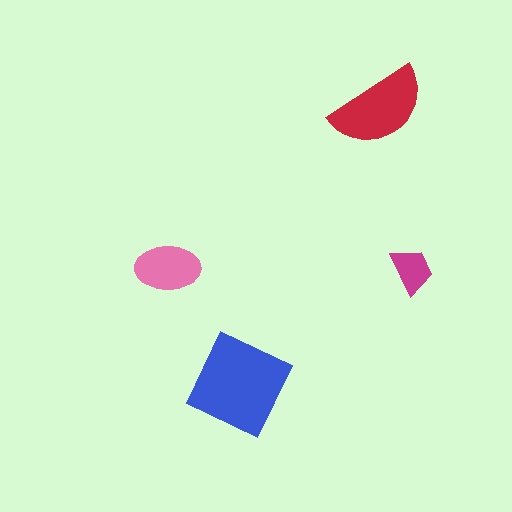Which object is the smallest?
The magenta trapezoid.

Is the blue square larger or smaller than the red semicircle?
Larger.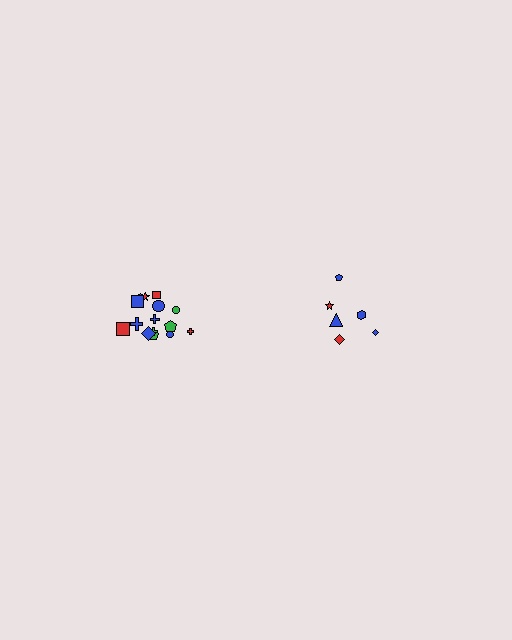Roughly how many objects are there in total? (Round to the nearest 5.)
Roughly 20 objects in total.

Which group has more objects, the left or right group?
The left group.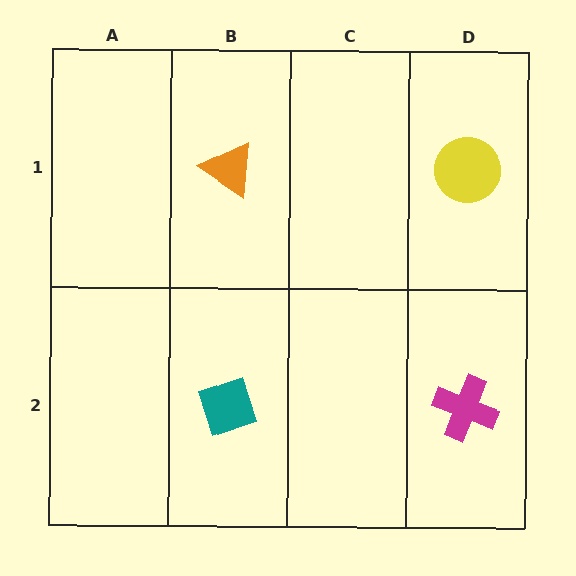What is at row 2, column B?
A teal diamond.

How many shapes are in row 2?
2 shapes.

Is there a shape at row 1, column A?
No, that cell is empty.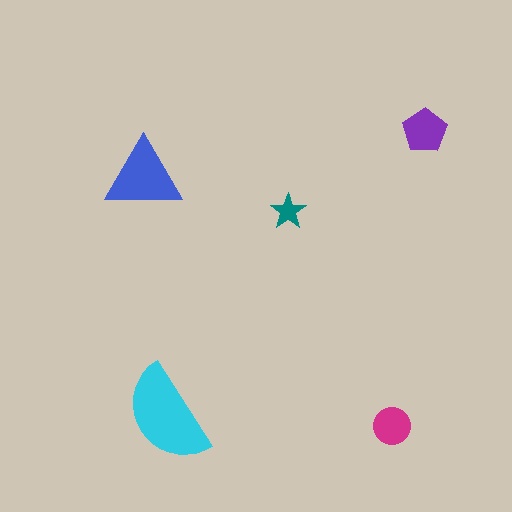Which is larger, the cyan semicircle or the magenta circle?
The cyan semicircle.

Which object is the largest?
The cyan semicircle.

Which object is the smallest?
The teal star.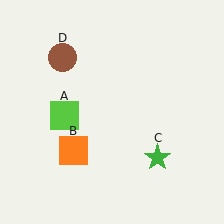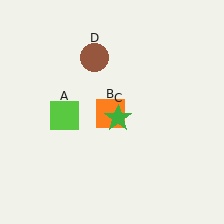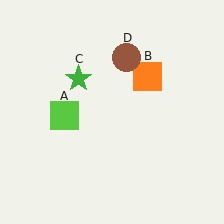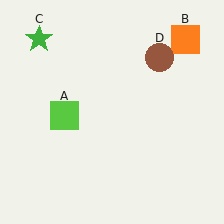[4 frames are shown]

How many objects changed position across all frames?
3 objects changed position: orange square (object B), green star (object C), brown circle (object D).